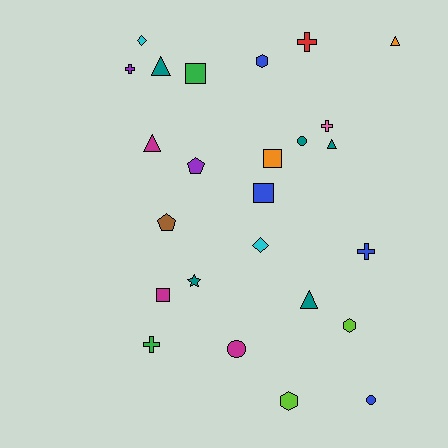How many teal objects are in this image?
There are 5 teal objects.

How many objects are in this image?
There are 25 objects.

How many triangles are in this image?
There are 5 triangles.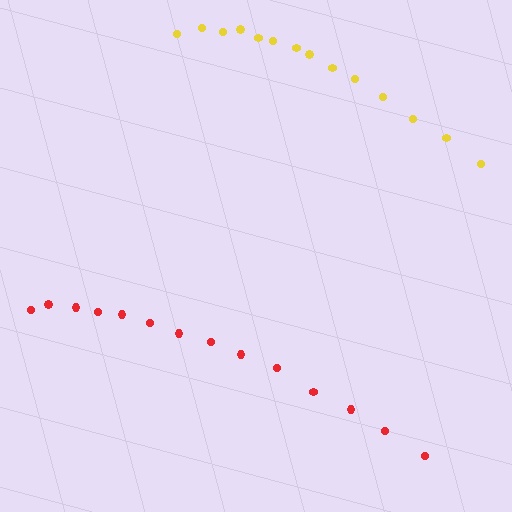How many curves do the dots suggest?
There are 2 distinct paths.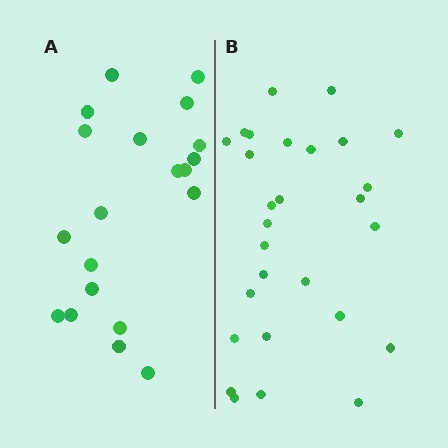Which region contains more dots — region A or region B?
Region B (the right region) has more dots.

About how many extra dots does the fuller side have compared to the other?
Region B has roughly 8 or so more dots than region A.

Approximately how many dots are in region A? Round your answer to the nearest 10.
About 20 dots.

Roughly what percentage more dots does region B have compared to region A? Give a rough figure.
About 40% more.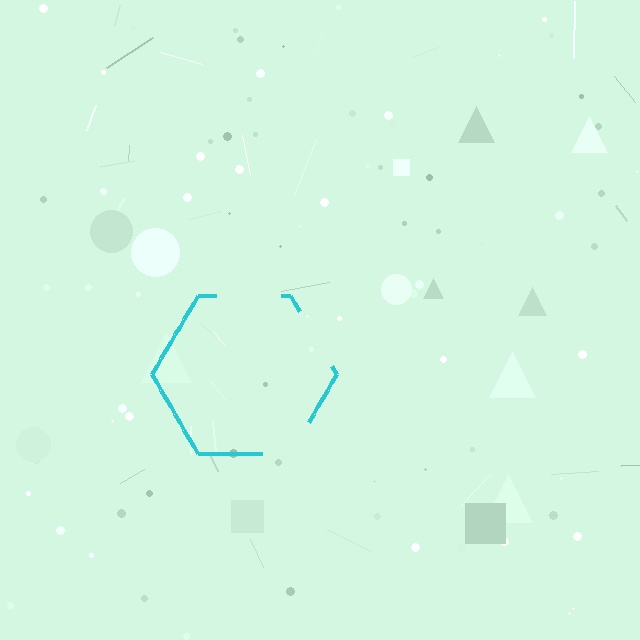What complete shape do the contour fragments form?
The contour fragments form a hexagon.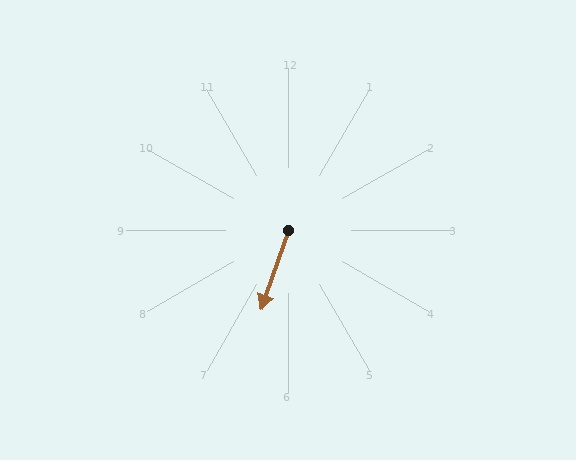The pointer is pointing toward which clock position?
Roughly 7 o'clock.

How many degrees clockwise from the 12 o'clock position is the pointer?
Approximately 199 degrees.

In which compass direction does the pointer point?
South.